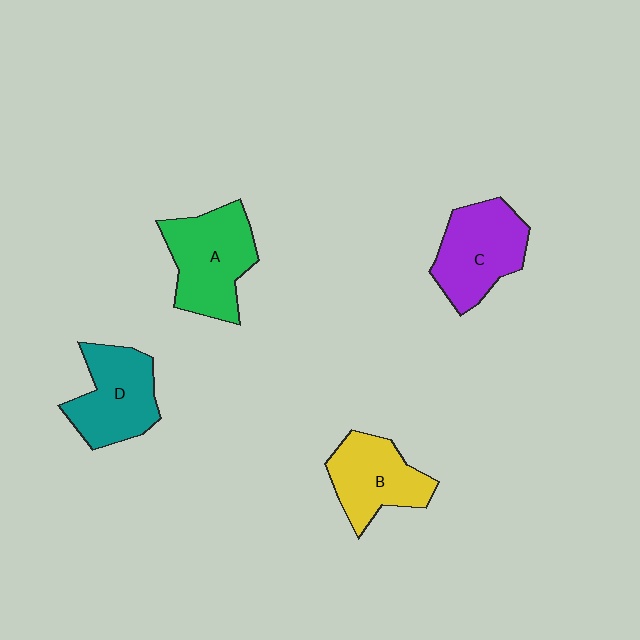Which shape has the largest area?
Shape A (green).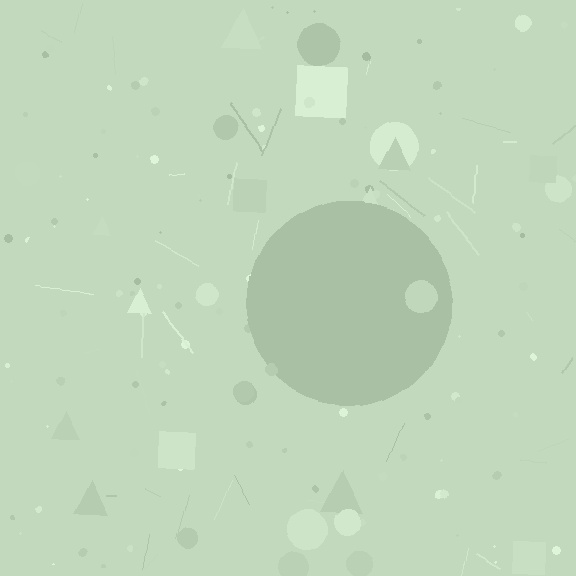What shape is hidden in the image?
A circle is hidden in the image.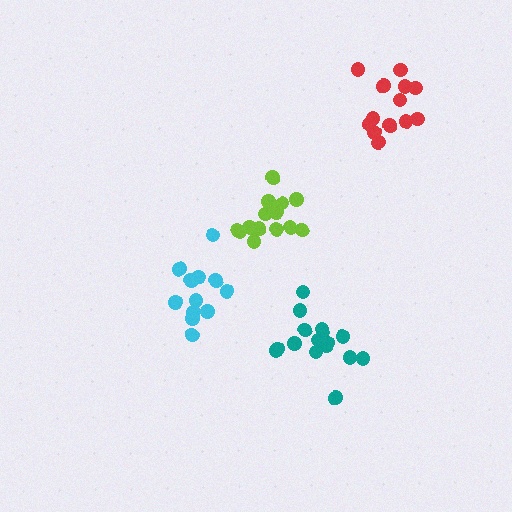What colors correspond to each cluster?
The clusters are colored: cyan, lime, red, teal.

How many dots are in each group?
Group 1: 12 dots, Group 2: 14 dots, Group 3: 13 dots, Group 4: 16 dots (55 total).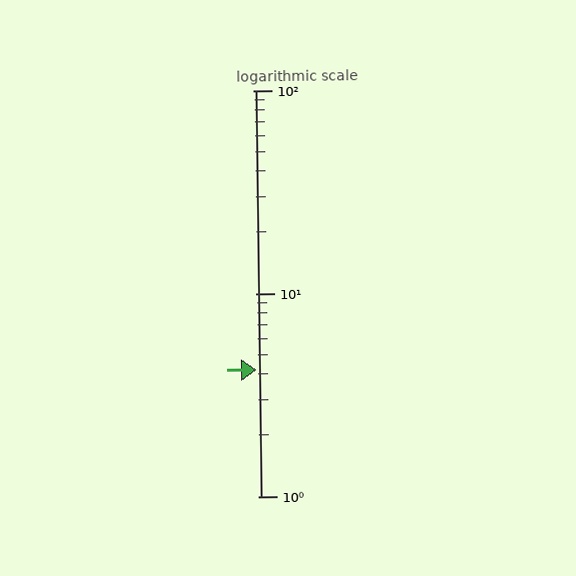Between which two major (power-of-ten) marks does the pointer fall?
The pointer is between 1 and 10.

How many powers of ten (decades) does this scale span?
The scale spans 2 decades, from 1 to 100.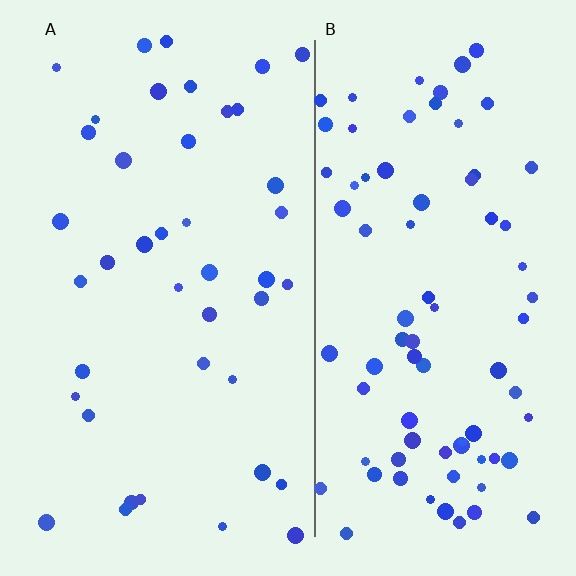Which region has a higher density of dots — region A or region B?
B (the right).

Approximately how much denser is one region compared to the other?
Approximately 2.0× — region B over region A.